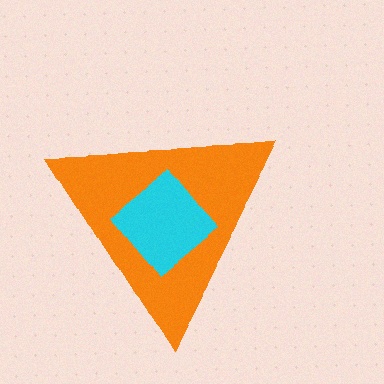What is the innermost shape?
The cyan diamond.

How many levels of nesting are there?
2.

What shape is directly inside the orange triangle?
The cyan diamond.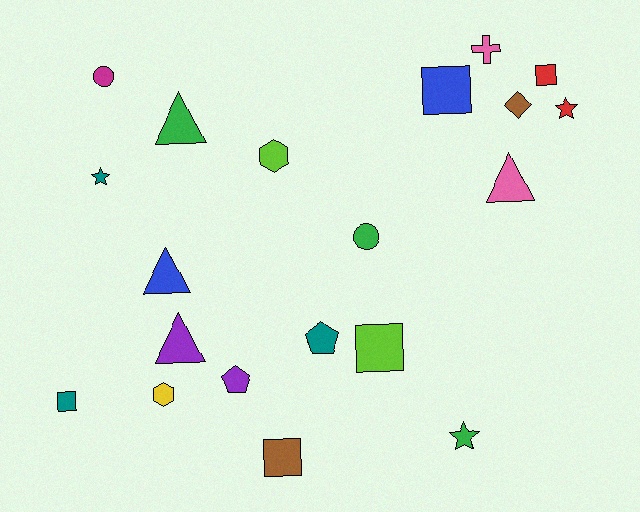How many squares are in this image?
There are 5 squares.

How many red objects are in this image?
There are 2 red objects.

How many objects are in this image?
There are 20 objects.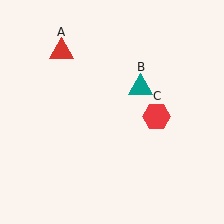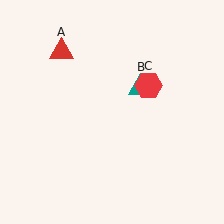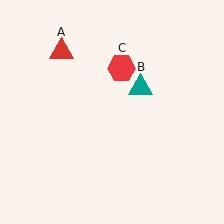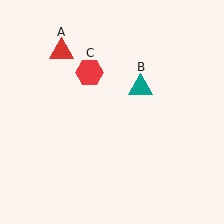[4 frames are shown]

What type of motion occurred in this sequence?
The red hexagon (object C) rotated counterclockwise around the center of the scene.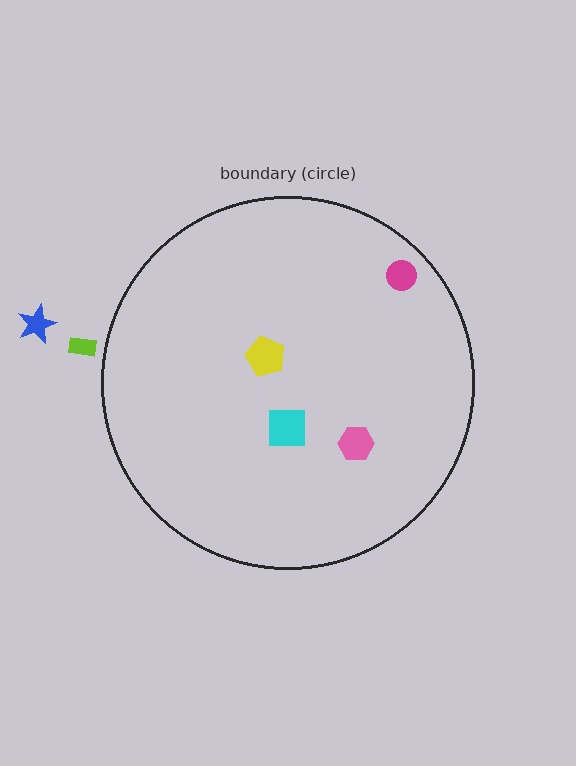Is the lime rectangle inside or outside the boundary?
Outside.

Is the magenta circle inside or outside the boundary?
Inside.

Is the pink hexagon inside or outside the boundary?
Inside.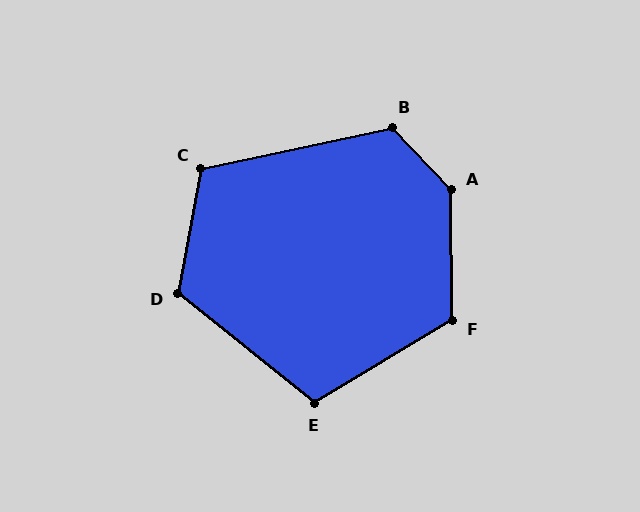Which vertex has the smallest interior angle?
E, at approximately 110 degrees.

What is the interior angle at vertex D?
Approximately 118 degrees (obtuse).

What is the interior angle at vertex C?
Approximately 113 degrees (obtuse).